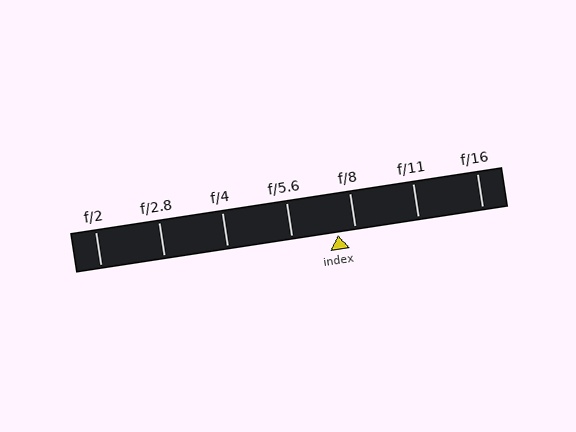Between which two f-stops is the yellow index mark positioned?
The index mark is between f/5.6 and f/8.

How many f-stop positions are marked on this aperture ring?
There are 7 f-stop positions marked.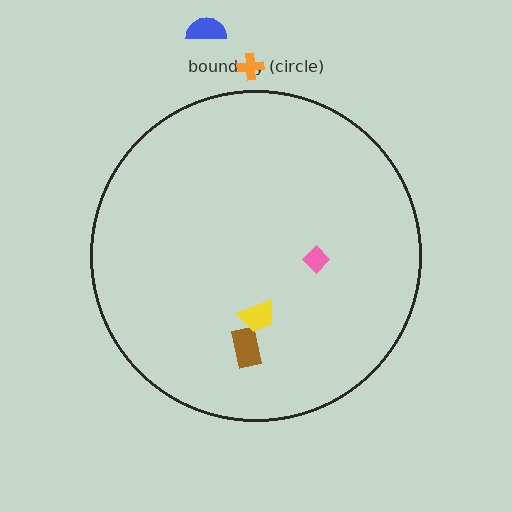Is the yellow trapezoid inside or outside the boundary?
Inside.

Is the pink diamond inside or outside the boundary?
Inside.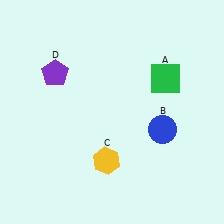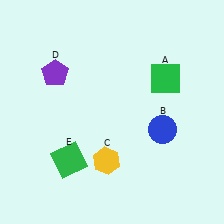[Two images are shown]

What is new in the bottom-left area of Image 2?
A green square (E) was added in the bottom-left area of Image 2.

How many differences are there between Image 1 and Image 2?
There is 1 difference between the two images.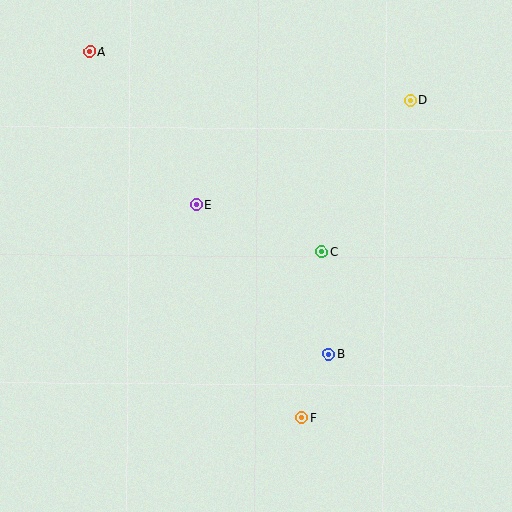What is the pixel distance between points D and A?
The distance between D and A is 324 pixels.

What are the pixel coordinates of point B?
Point B is at (329, 354).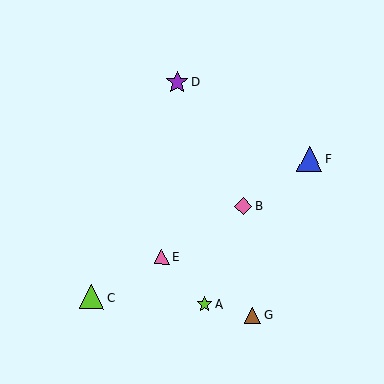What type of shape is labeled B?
Shape B is a pink diamond.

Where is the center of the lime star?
The center of the lime star is at (205, 304).